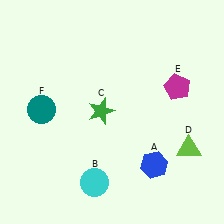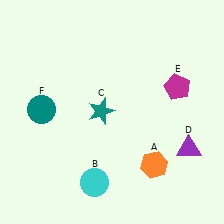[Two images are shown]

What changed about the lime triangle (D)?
In Image 1, D is lime. In Image 2, it changed to purple.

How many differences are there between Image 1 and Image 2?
There are 3 differences between the two images.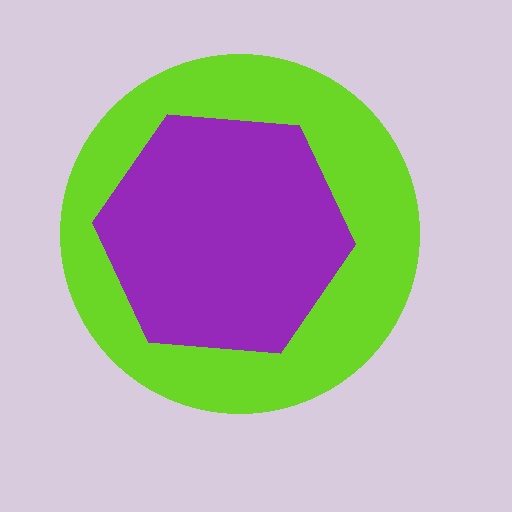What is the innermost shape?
The purple hexagon.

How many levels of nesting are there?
2.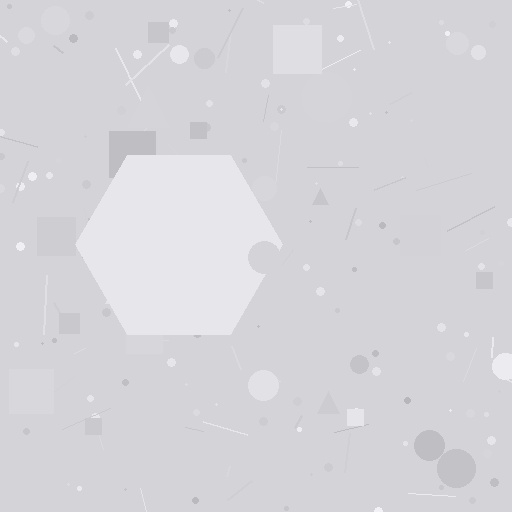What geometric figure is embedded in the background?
A hexagon is embedded in the background.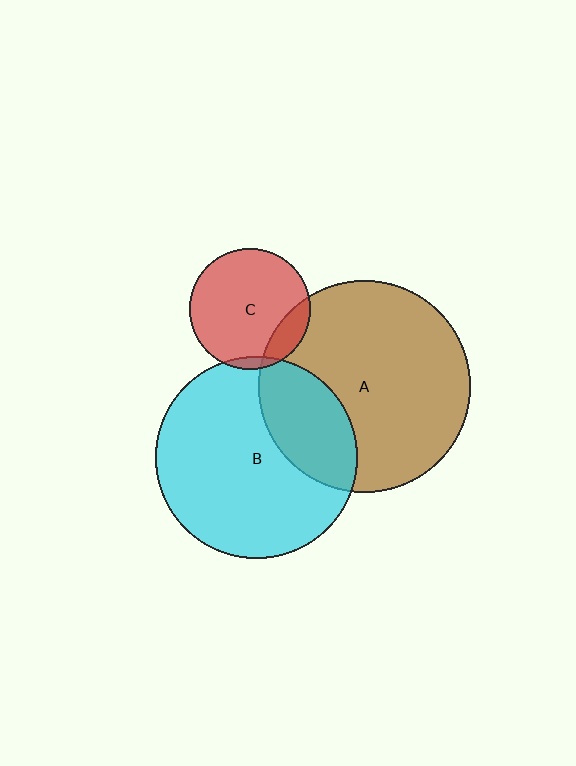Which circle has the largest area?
Circle A (brown).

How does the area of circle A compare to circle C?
Approximately 3.1 times.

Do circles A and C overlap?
Yes.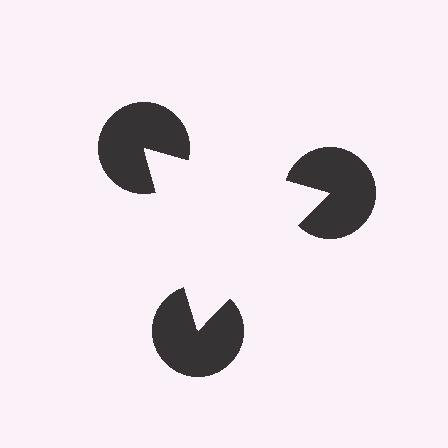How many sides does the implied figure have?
3 sides.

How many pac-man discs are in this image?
There are 3 — one at each vertex of the illusory triangle.